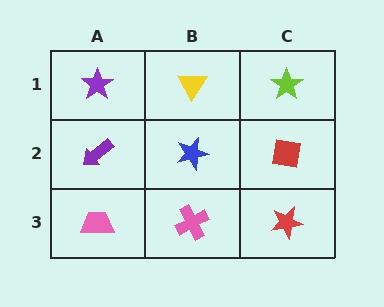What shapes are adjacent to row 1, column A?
A purple arrow (row 2, column A), a yellow triangle (row 1, column B).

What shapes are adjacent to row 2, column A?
A purple star (row 1, column A), a pink trapezoid (row 3, column A), a blue star (row 2, column B).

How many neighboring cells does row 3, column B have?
3.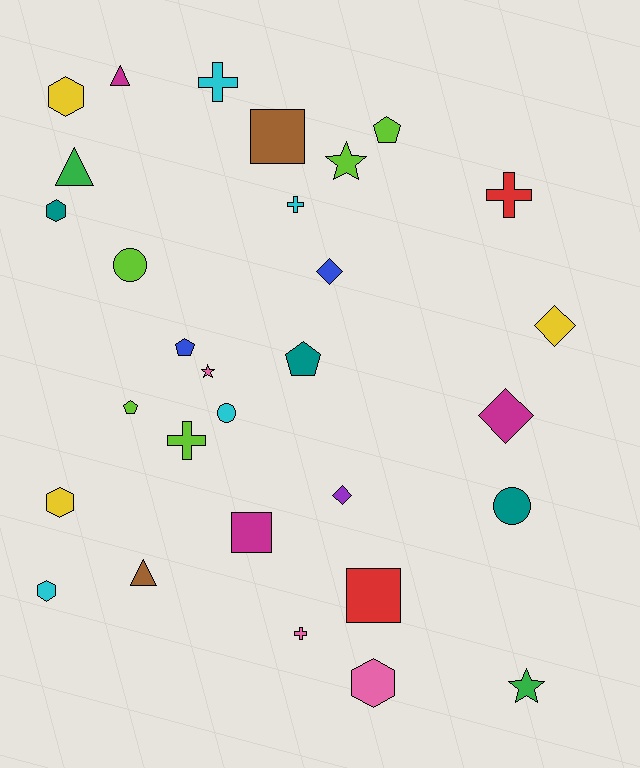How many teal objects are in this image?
There are 3 teal objects.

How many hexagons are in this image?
There are 5 hexagons.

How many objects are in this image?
There are 30 objects.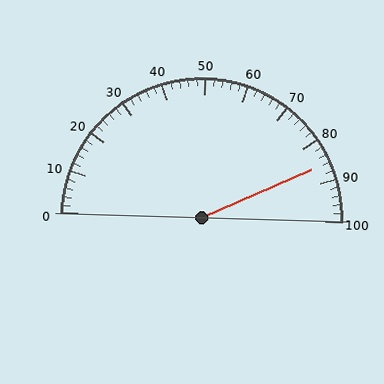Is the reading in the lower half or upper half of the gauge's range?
The reading is in the upper half of the range (0 to 100).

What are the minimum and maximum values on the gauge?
The gauge ranges from 0 to 100.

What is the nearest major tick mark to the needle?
The nearest major tick mark is 90.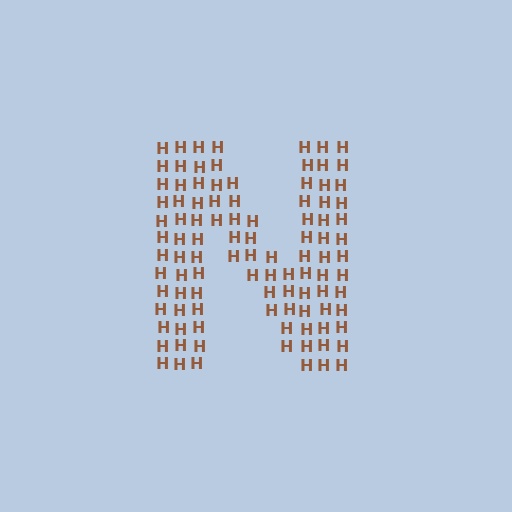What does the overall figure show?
The overall figure shows the letter N.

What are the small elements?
The small elements are letter H's.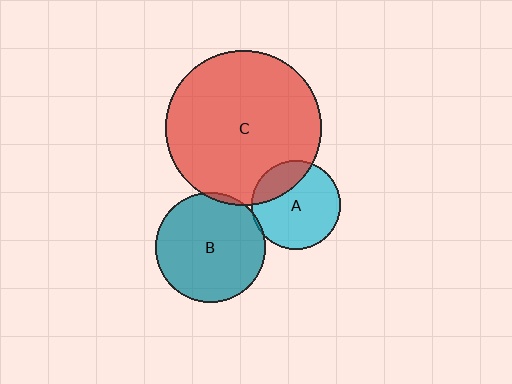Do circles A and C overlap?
Yes.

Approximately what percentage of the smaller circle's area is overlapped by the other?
Approximately 25%.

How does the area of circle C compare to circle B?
Approximately 2.0 times.